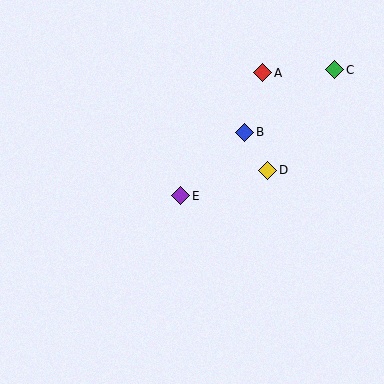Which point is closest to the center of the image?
Point E at (181, 196) is closest to the center.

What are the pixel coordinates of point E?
Point E is at (181, 196).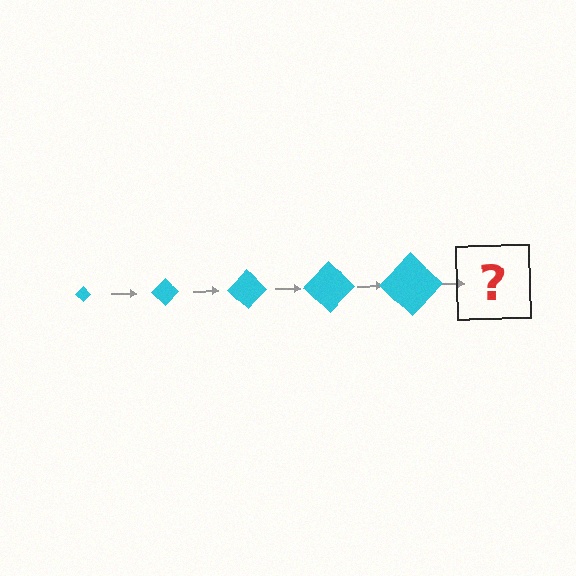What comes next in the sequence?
The next element should be a cyan diamond, larger than the previous one.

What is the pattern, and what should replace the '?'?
The pattern is that the diamond gets progressively larger each step. The '?' should be a cyan diamond, larger than the previous one.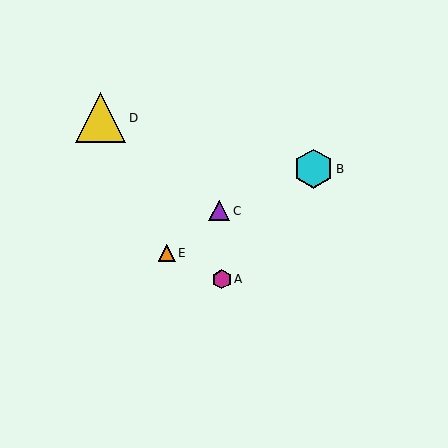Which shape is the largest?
The yellow triangle (labeled D) is the largest.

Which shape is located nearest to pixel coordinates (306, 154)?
The cyan hexagon (labeled B) at (313, 169) is nearest to that location.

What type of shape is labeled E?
Shape E is an orange triangle.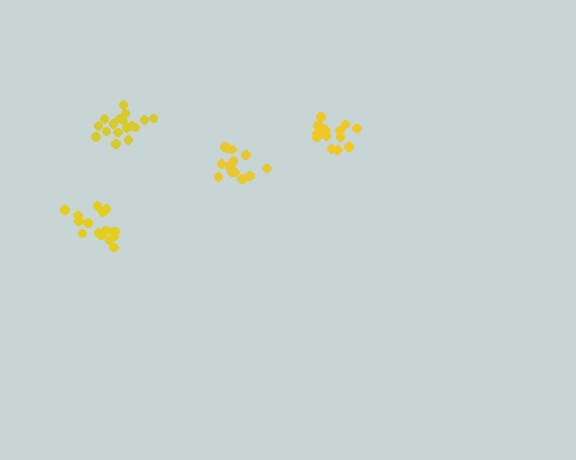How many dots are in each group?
Group 1: 15 dots, Group 2: 17 dots, Group 3: 17 dots, Group 4: 16 dots (65 total).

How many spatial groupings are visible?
There are 4 spatial groupings.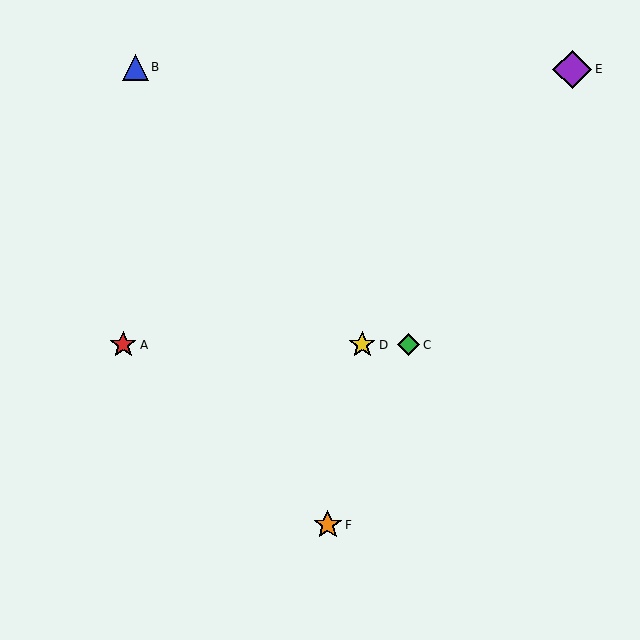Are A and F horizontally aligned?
No, A is at y≈345 and F is at y≈525.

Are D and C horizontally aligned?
Yes, both are at y≈345.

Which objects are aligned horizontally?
Objects A, C, D are aligned horizontally.